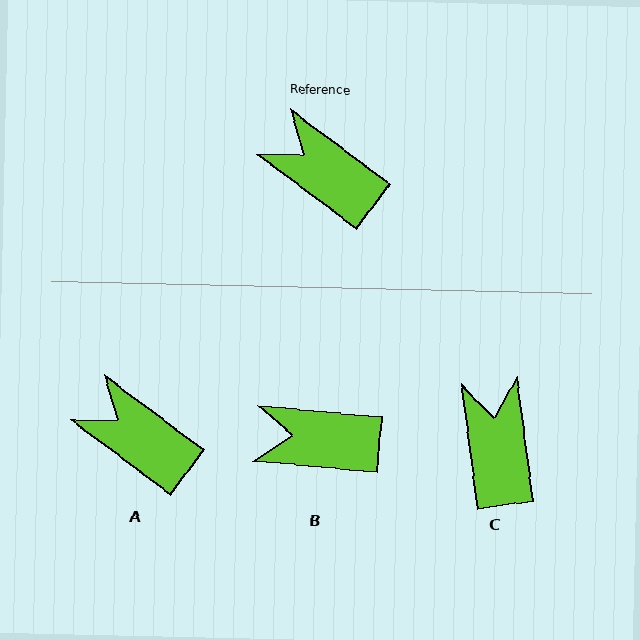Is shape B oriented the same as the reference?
No, it is off by about 32 degrees.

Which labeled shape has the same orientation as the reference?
A.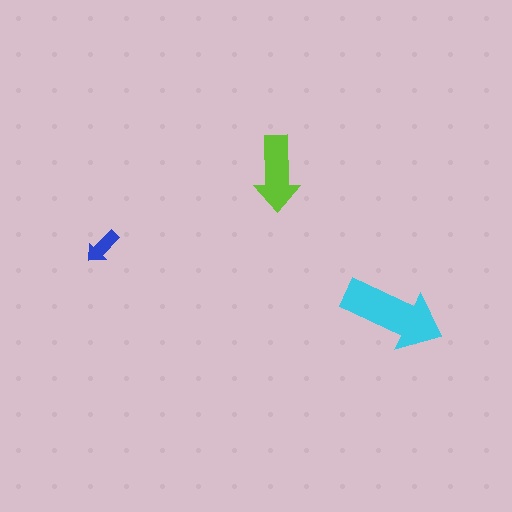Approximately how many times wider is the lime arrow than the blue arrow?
About 2 times wider.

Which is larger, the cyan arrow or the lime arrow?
The cyan one.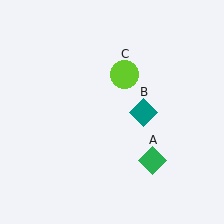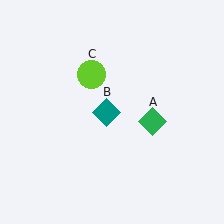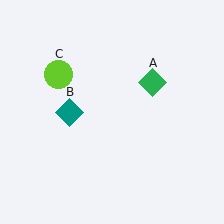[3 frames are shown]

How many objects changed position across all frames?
3 objects changed position: green diamond (object A), teal diamond (object B), lime circle (object C).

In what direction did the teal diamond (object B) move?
The teal diamond (object B) moved left.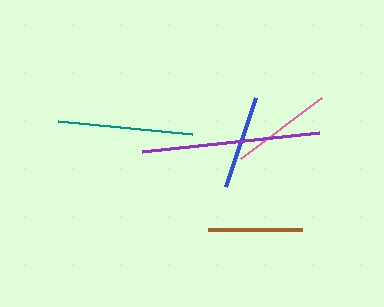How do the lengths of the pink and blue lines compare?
The pink and blue lines are approximately the same length.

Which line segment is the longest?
The purple line is the longest at approximately 178 pixels.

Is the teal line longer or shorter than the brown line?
The teal line is longer than the brown line.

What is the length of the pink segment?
The pink segment is approximately 101 pixels long.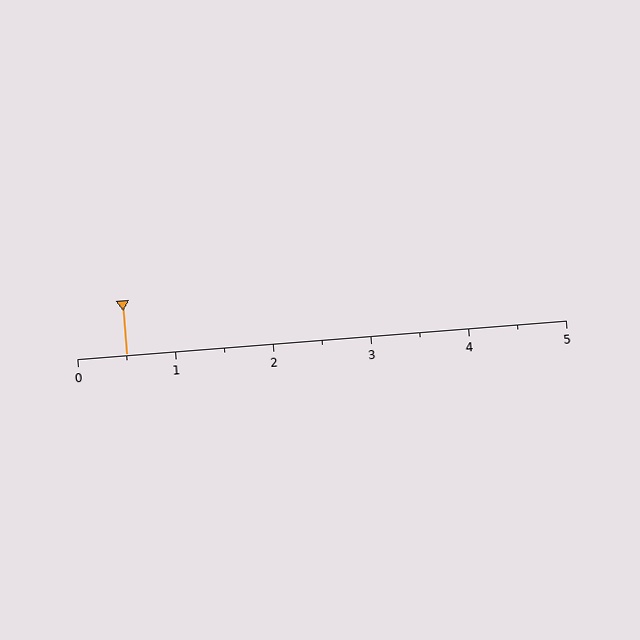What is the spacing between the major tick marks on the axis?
The major ticks are spaced 1 apart.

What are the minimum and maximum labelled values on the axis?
The axis runs from 0 to 5.